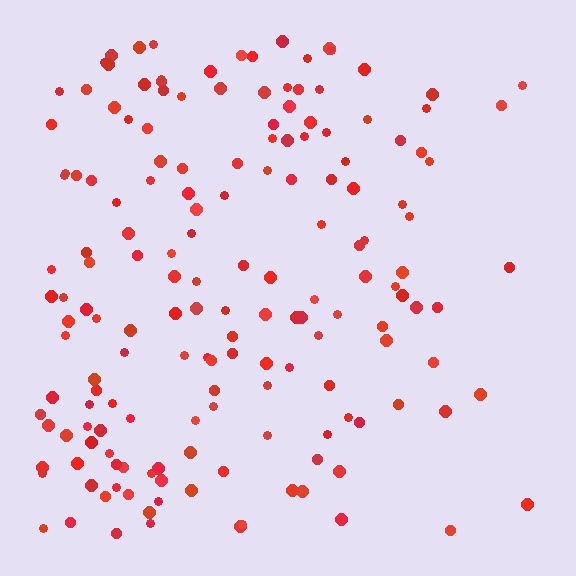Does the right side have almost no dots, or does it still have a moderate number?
Still a moderate number, just noticeably fewer than the left.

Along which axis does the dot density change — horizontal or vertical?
Horizontal.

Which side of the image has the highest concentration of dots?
The left.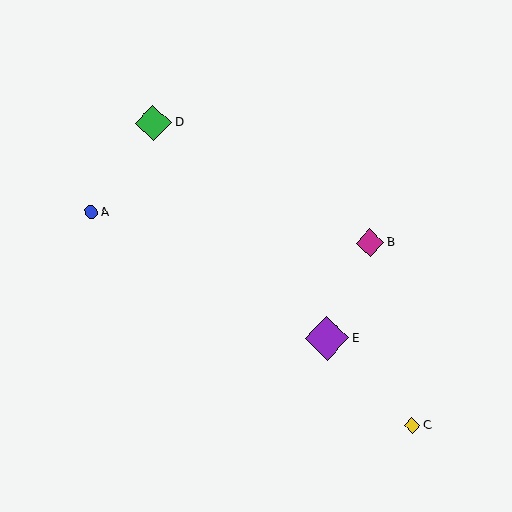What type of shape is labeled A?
Shape A is a blue circle.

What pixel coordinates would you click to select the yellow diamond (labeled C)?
Click at (412, 425) to select the yellow diamond C.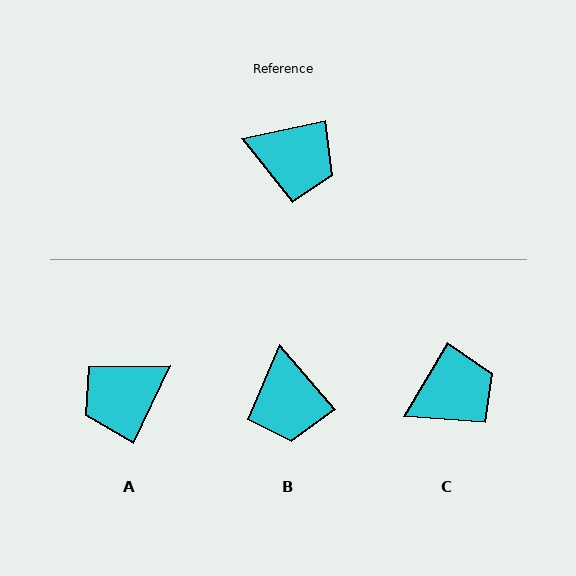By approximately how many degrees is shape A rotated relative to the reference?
Approximately 128 degrees clockwise.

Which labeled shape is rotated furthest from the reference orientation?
A, about 128 degrees away.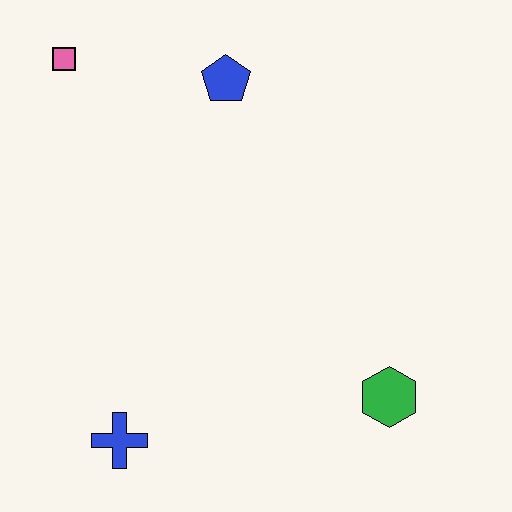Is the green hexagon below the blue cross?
No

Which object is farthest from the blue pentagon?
The blue cross is farthest from the blue pentagon.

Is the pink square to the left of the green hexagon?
Yes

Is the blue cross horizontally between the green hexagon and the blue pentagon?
No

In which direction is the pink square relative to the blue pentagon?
The pink square is to the left of the blue pentagon.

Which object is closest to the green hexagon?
The blue cross is closest to the green hexagon.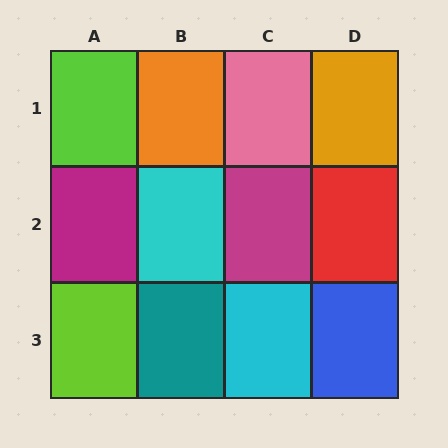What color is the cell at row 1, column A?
Lime.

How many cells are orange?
2 cells are orange.